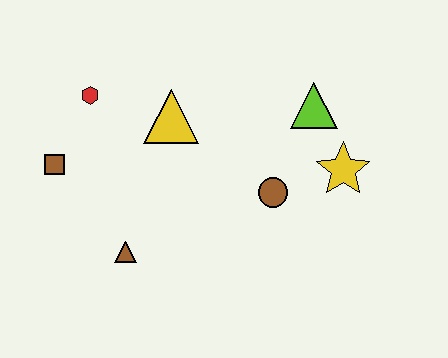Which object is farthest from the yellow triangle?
The yellow star is farthest from the yellow triangle.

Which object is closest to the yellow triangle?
The red hexagon is closest to the yellow triangle.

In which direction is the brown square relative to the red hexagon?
The brown square is below the red hexagon.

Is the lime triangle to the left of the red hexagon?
No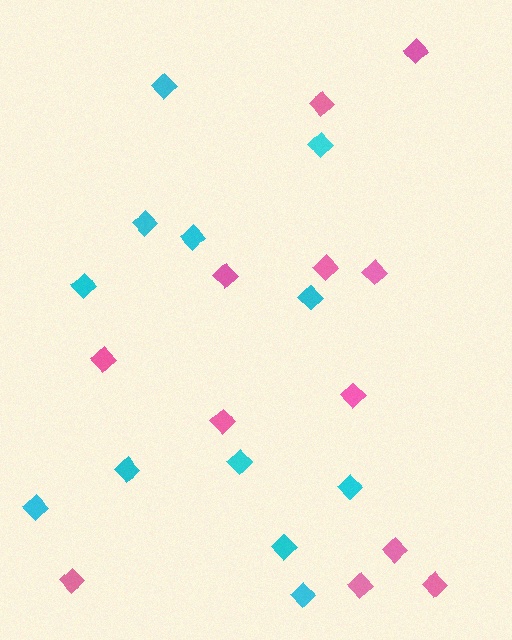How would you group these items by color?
There are 2 groups: one group of pink diamonds (12) and one group of cyan diamonds (12).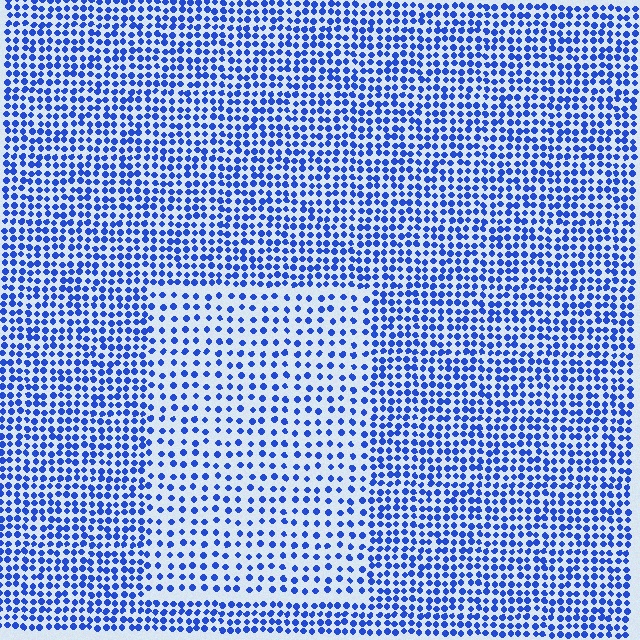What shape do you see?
I see a rectangle.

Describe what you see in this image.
The image contains small blue elements arranged at two different densities. A rectangle-shaped region is visible where the elements are less densely packed than the surrounding area.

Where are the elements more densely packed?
The elements are more densely packed outside the rectangle boundary.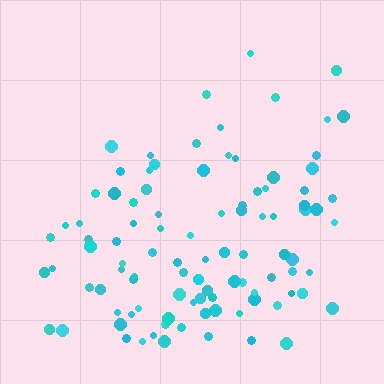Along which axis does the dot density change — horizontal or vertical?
Vertical.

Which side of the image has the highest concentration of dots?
The bottom.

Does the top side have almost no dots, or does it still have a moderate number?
Still a moderate number, just noticeably fewer than the bottom.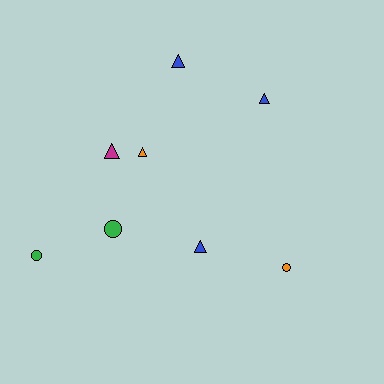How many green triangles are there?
There are no green triangles.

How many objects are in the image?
There are 8 objects.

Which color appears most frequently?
Blue, with 3 objects.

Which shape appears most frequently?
Triangle, with 5 objects.